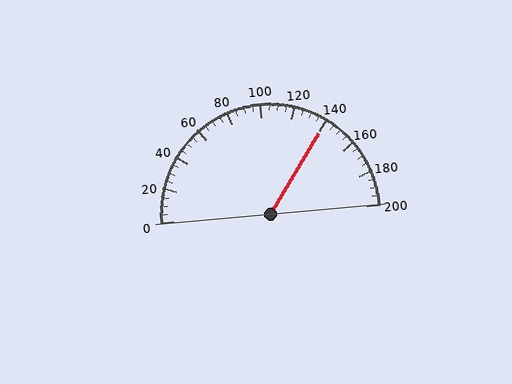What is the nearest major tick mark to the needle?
The nearest major tick mark is 140.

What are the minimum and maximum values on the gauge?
The gauge ranges from 0 to 200.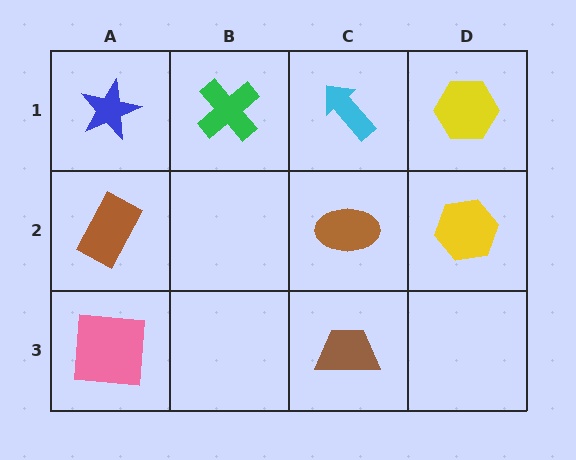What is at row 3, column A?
A pink square.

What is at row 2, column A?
A brown rectangle.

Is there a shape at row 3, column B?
No, that cell is empty.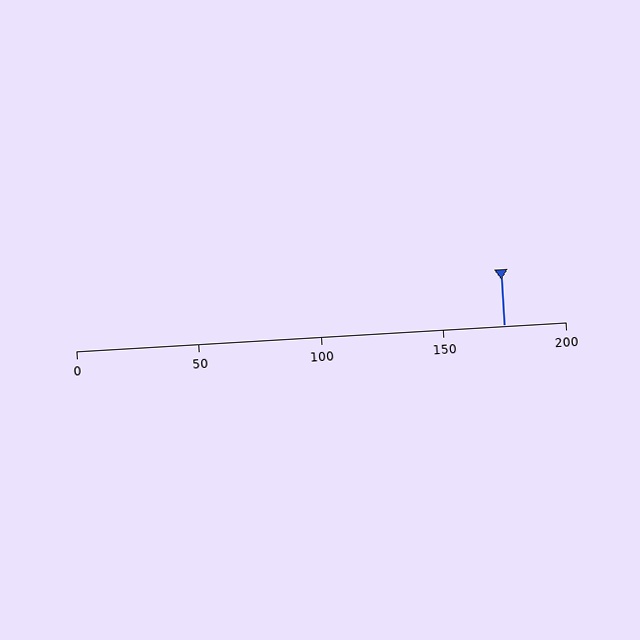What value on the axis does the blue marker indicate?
The marker indicates approximately 175.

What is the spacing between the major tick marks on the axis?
The major ticks are spaced 50 apart.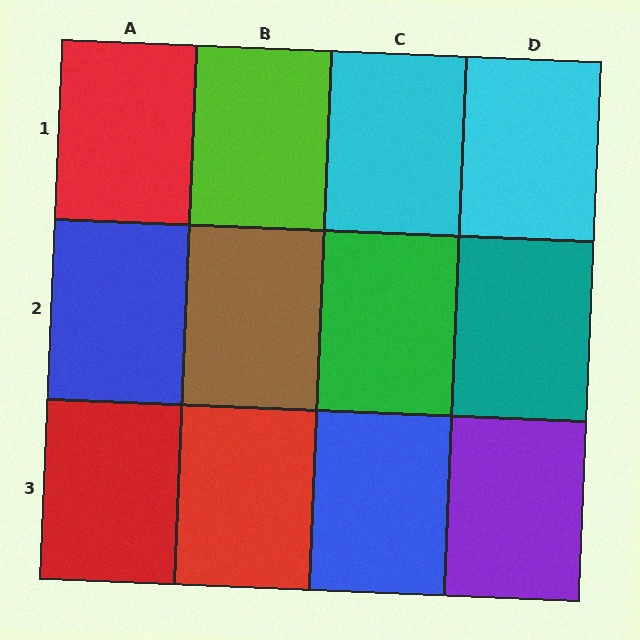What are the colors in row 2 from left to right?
Blue, brown, green, teal.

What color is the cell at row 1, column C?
Cyan.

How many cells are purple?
1 cell is purple.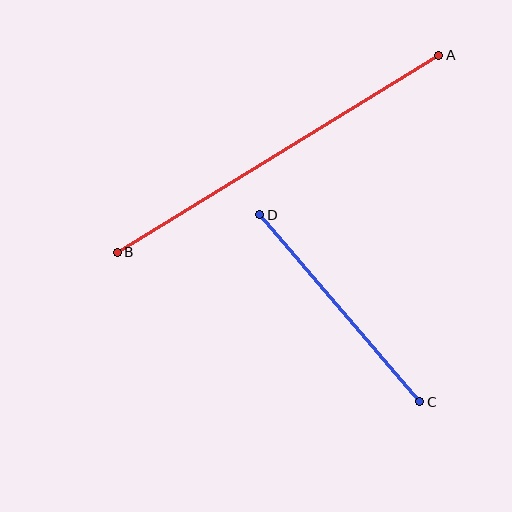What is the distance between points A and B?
The distance is approximately 377 pixels.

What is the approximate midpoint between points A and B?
The midpoint is at approximately (278, 154) pixels.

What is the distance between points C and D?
The distance is approximately 246 pixels.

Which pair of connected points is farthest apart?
Points A and B are farthest apart.